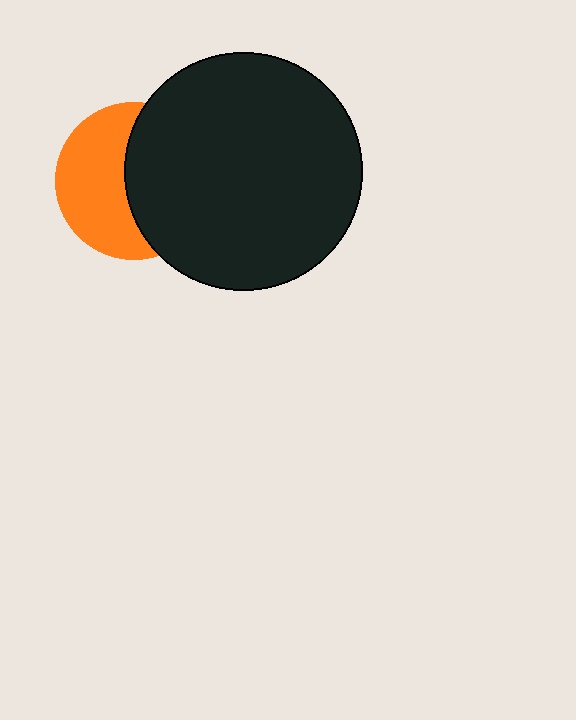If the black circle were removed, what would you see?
You would see the complete orange circle.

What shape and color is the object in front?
The object in front is a black circle.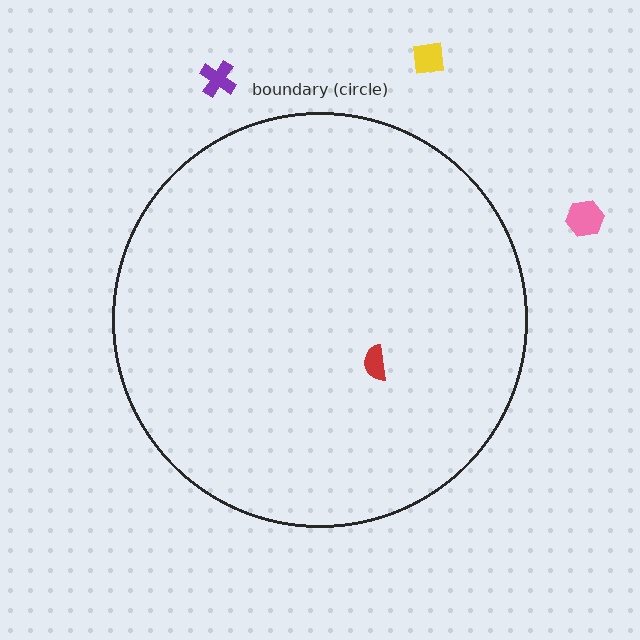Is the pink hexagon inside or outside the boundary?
Outside.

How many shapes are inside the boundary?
1 inside, 3 outside.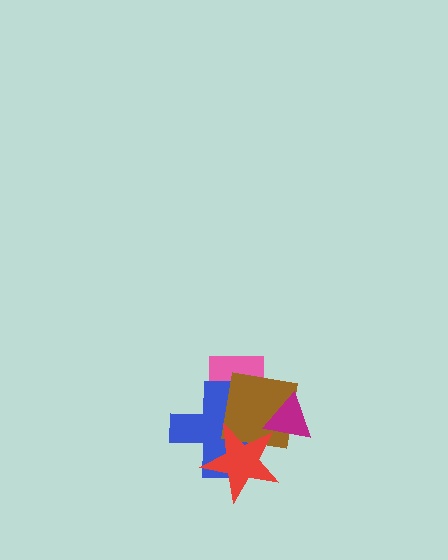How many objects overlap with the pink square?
2 objects overlap with the pink square.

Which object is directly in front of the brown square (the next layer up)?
The red star is directly in front of the brown square.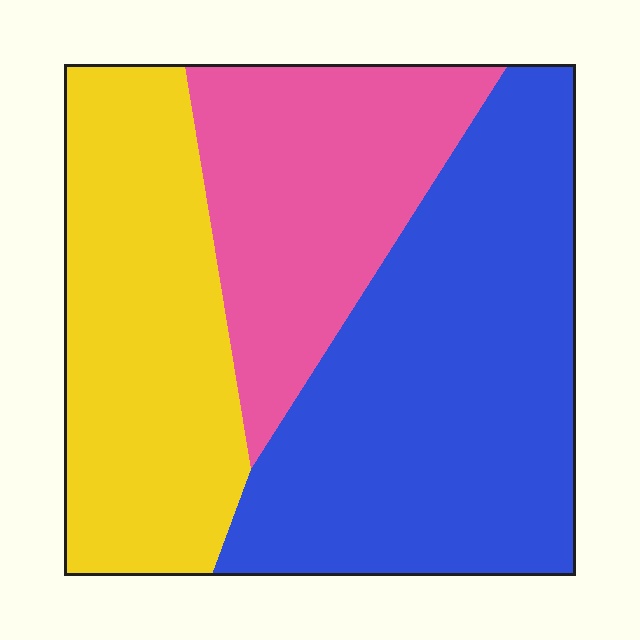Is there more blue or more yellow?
Blue.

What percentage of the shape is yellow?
Yellow covers about 30% of the shape.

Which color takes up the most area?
Blue, at roughly 45%.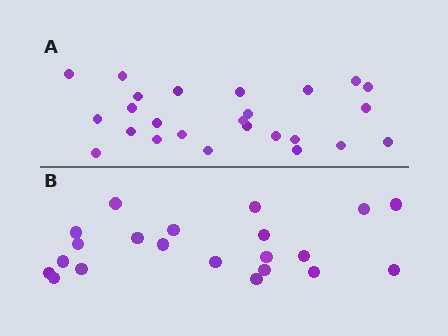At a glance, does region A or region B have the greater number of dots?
Region A (the top region) has more dots.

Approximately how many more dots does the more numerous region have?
Region A has about 4 more dots than region B.